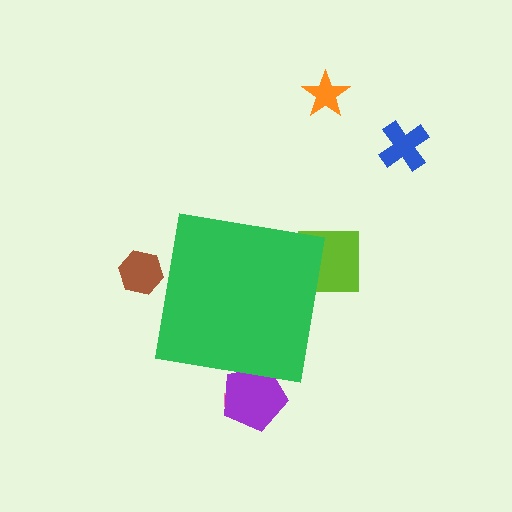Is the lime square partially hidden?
Yes, the lime square is partially hidden behind the green square.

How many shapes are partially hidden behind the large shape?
4 shapes are partially hidden.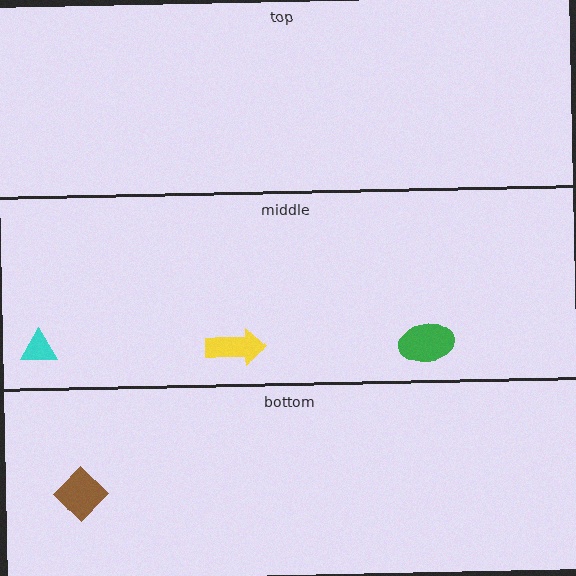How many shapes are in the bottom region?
1.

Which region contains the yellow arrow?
The middle region.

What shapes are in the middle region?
The cyan triangle, the green ellipse, the yellow arrow.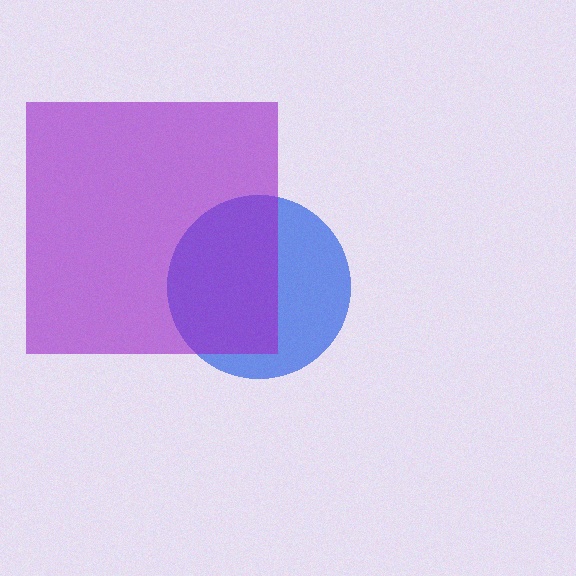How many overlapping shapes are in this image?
There are 2 overlapping shapes in the image.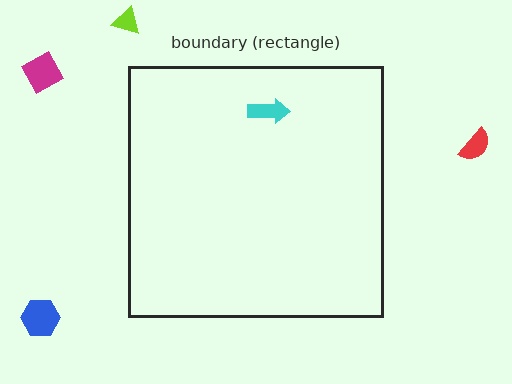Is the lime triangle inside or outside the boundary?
Outside.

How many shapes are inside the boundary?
1 inside, 4 outside.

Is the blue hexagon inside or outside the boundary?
Outside.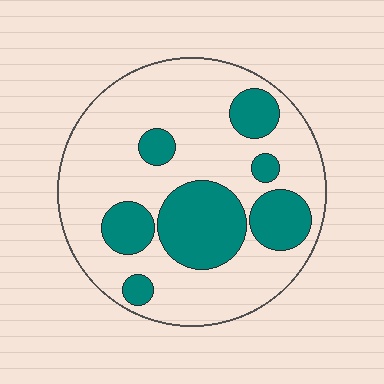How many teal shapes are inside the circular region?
7.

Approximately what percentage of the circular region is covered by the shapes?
Approximately 30%.